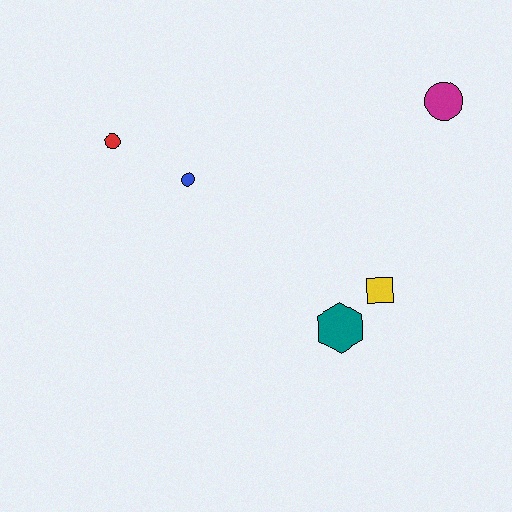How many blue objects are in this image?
There is 1 blue object.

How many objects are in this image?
There are 5 objects.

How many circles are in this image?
There are 3 circles.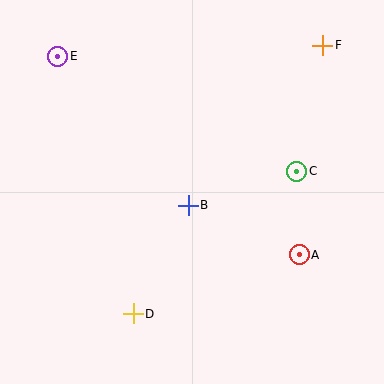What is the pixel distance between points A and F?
The distance between A and F is 211 pixels.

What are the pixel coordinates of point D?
Point D is at (133, 314).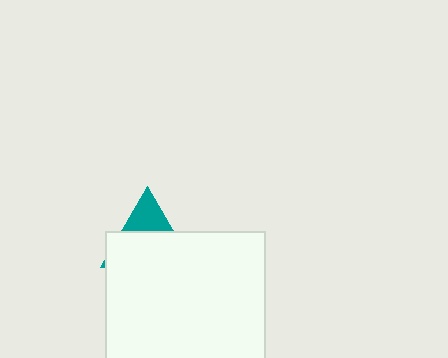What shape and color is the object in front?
The object in front is a white square.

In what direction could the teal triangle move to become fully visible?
The teal triangle could move up. That would shift it out from behind the white square entirely.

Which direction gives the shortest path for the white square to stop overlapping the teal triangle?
Moving down gives the shortest separation.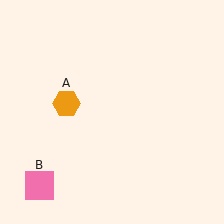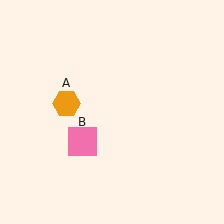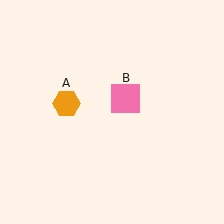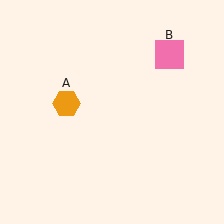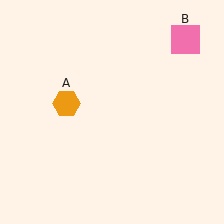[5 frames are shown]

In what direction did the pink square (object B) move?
The pink square (object B) moved up and to the right.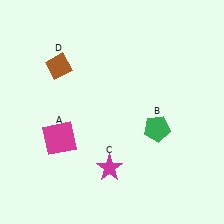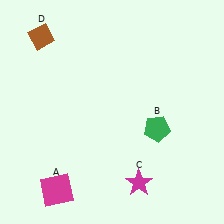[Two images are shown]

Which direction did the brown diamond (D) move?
The brown diamond (D) moved up.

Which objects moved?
The objects that moved are: the magenta square (A), the magenta star (C), the brown diamond (D).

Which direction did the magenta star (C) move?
The magenta star (C) moved right.